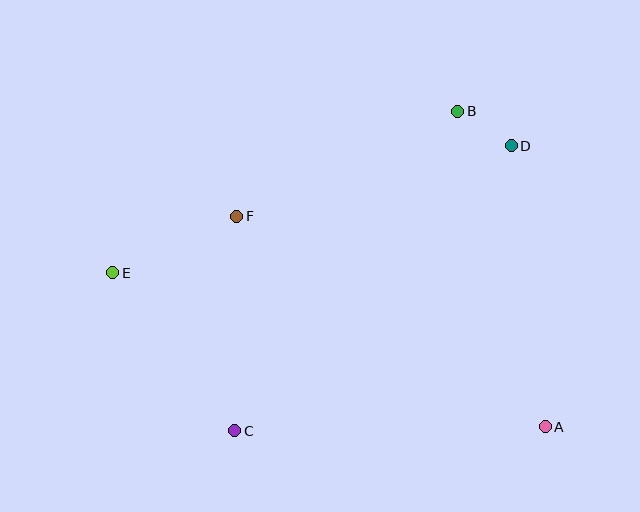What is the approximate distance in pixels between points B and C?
The distance between B and C is approximately 389 pixels.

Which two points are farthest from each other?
Points A and E are farthest from each other.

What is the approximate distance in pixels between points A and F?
The distance between A and F is approximately 374 pixels.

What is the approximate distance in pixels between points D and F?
The distance between D and F is approximately 283 pixels.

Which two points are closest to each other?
Points B and D are closest to each other.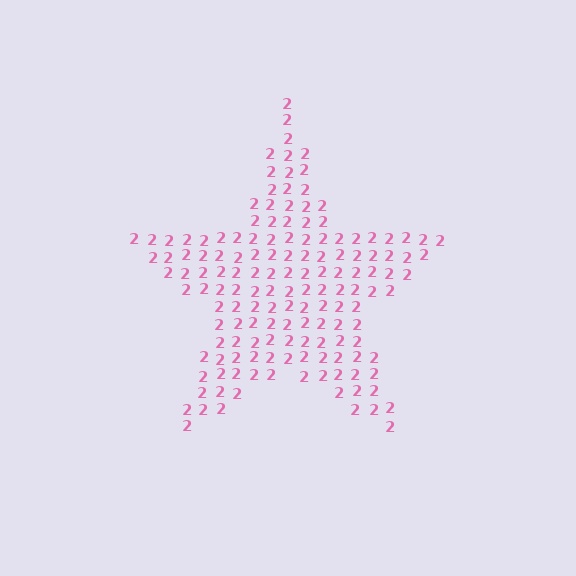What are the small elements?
The small elements are digit 2's.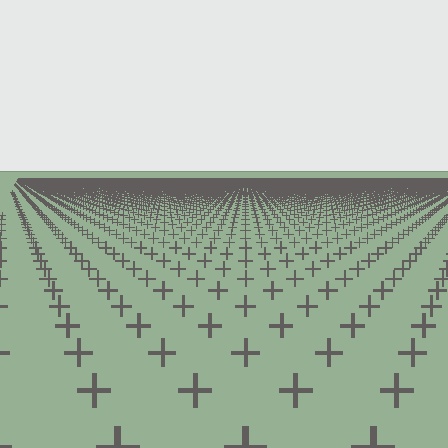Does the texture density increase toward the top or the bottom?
Density increases toward the top.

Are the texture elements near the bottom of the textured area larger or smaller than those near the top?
Larger. Near the bottom, elements are closer to the viewer and appear at a bigger on-screen size.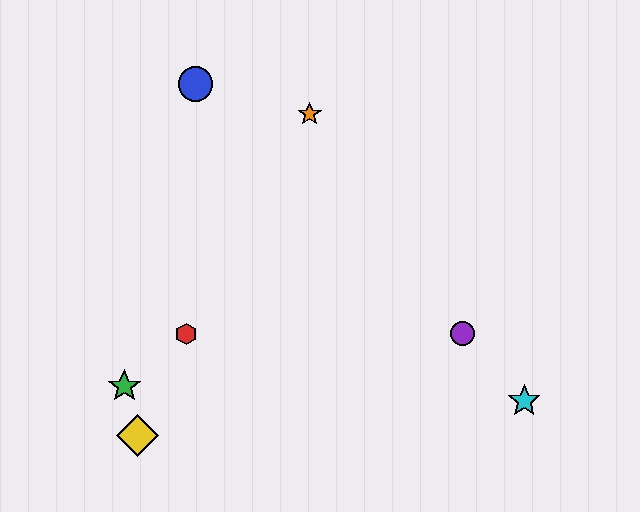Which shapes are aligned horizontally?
The red hexagon, the purple circle are aligned horizontally.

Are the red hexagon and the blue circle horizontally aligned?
No, the red hexagon is at y≈334 and the blue circle is at y≈84.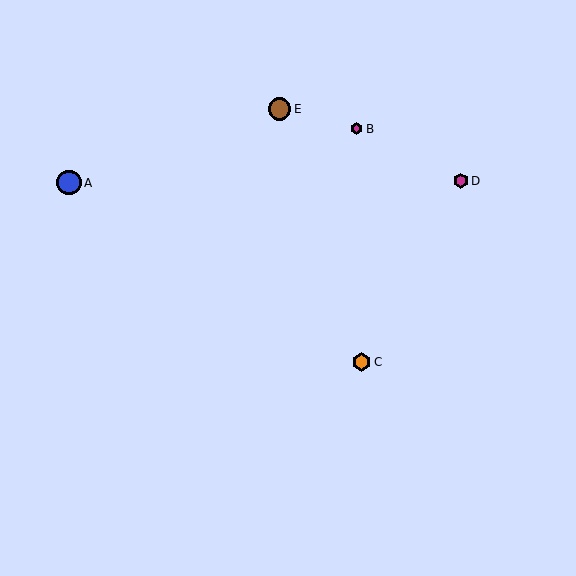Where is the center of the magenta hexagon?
The center of the magenta hexagon is at (461, 181).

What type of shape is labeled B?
Shape B is a magenta hexagon.